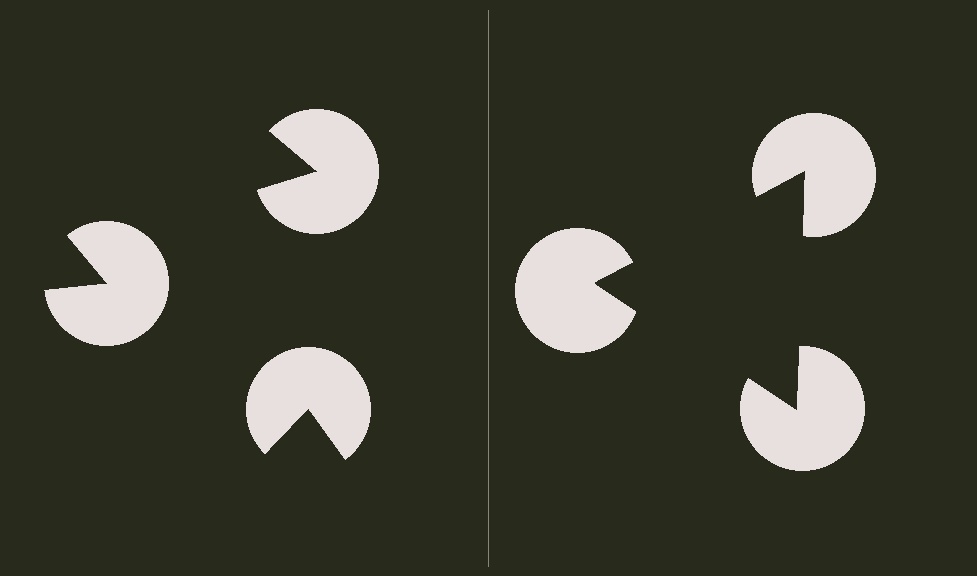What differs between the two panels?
The pac-man discs are positioned identically on both sides; only the wedge orientations differ. On the right they align to a triangle; on the left they are misaligned.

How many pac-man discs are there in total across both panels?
6 — 3 on each side.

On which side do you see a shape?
An illusory triangle appears on the right side. On the left side the wedge cuts are rotated, so no coherent shape forms.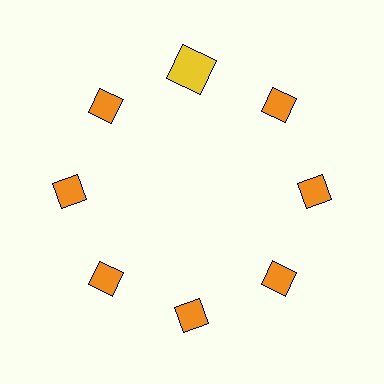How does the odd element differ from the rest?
It differs in both color (yellow instead of orange) and shape (square instead of diamond).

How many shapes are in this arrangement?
There are 8 shapes arranged in a ring pattern.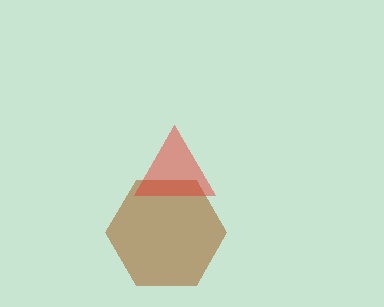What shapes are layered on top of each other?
The layered shapes are: a brown hexagon, a red triangle.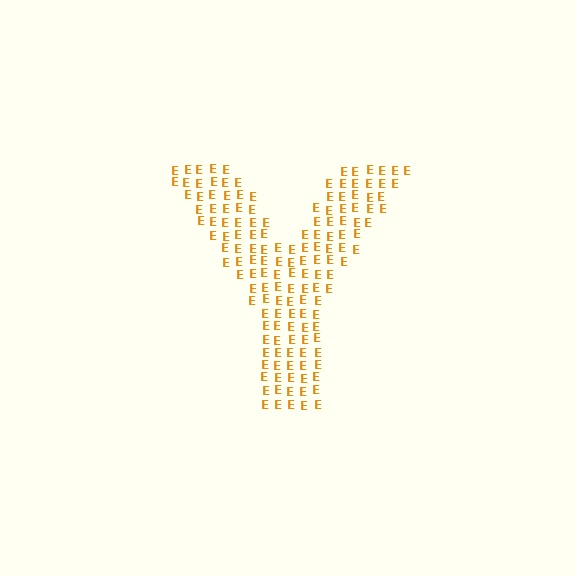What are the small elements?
The small elements are letter E's.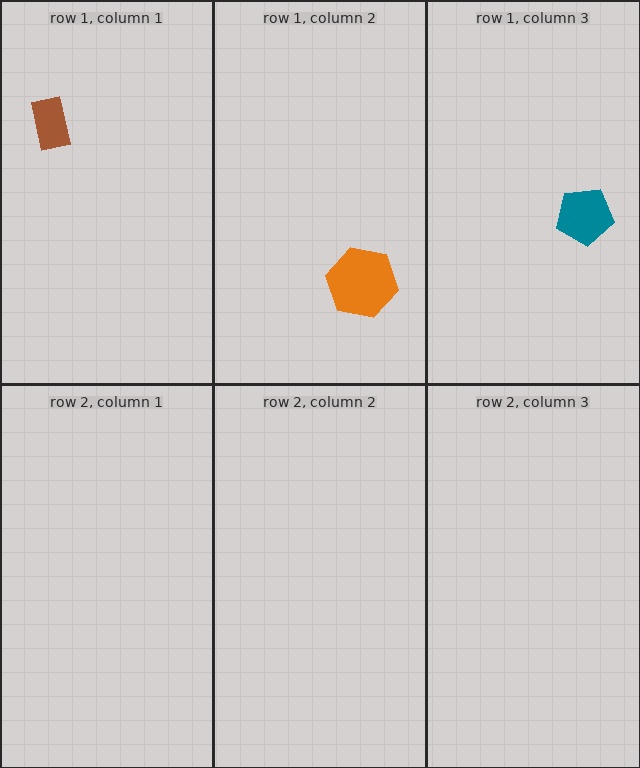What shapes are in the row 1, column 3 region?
The teal pentagon.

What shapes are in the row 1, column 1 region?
The brown rectangle.